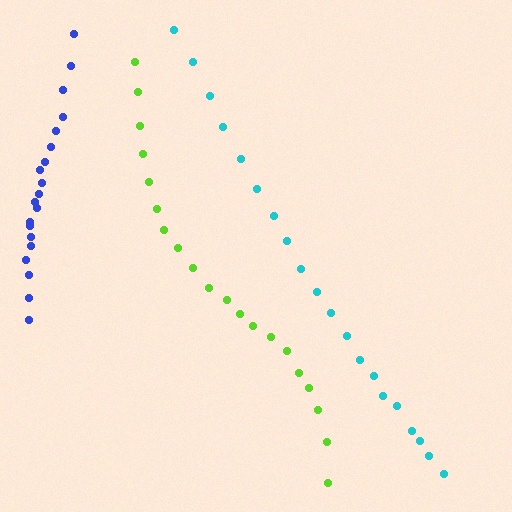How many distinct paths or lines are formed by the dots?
There are 3 distinct paths.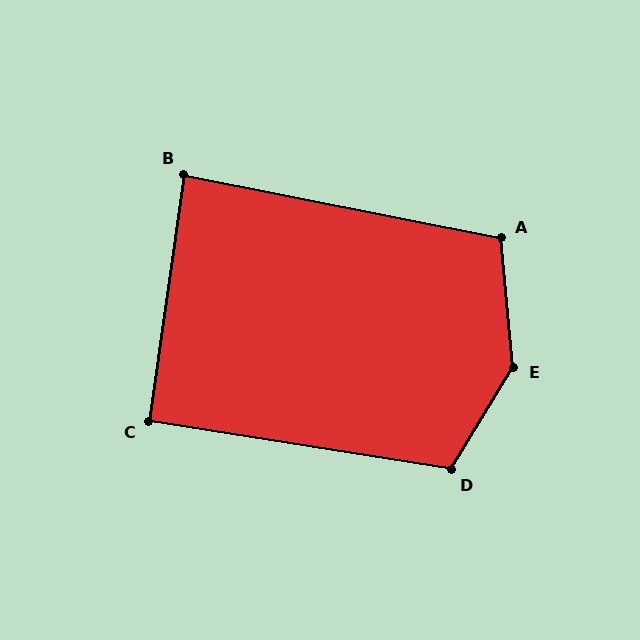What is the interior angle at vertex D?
Approximately 112 degrees (obtuse).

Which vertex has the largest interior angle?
E, at approximately 143 degrees.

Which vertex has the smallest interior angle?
B, at approximately 87 degrees.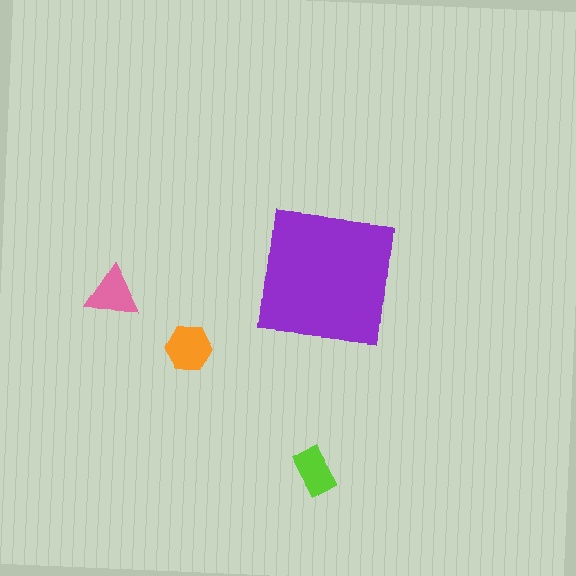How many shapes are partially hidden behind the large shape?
0 shapes are partially hidden.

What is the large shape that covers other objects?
A purple square.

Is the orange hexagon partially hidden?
No, the orange hexagon is fully visible.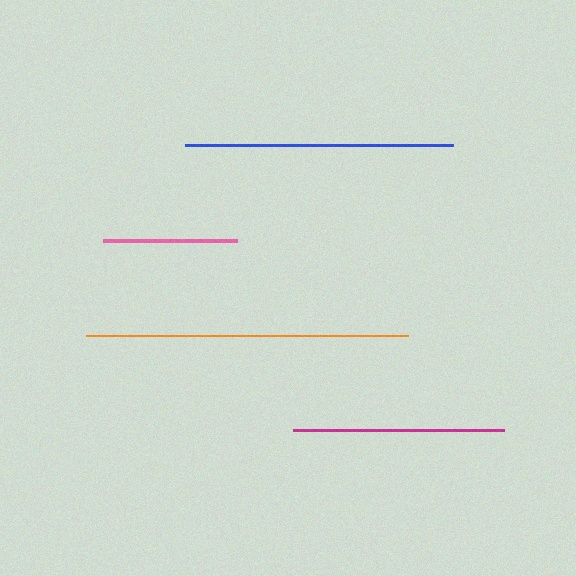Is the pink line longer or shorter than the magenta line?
The magenta line is longer than the pink line.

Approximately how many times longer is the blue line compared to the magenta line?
The blue line is approximately 1.3 times the length of the magenta line.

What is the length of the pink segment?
The pink segment is approximately 134 pixels long.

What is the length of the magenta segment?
The magenta segment is approximately 211 pixels long.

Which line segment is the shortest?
The pink line is the shortest at approximately 134 pixels.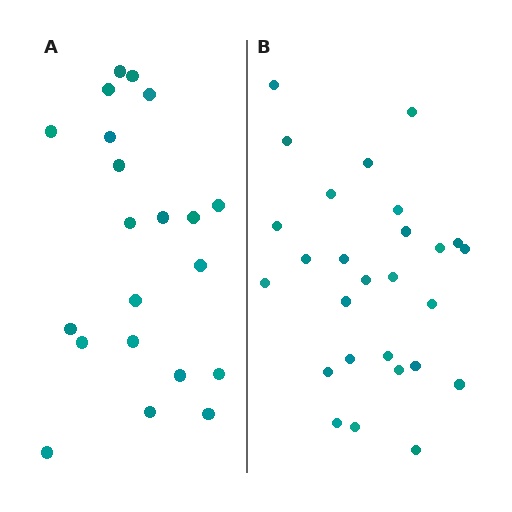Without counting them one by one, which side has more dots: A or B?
Region B (the right region) has more dots.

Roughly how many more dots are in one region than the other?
Region B has about 6 more dots than region A.